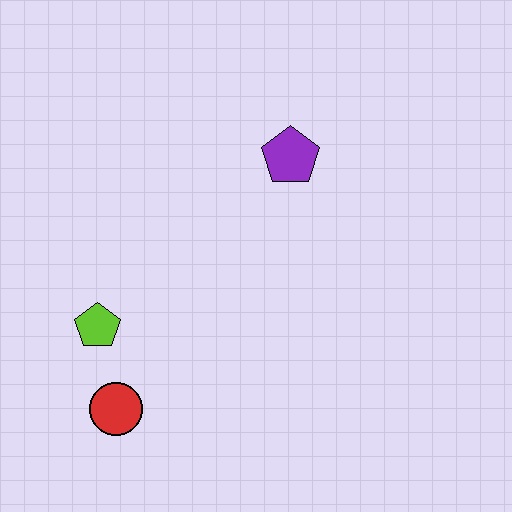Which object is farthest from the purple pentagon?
The red circle is farthest from the purple pentagon.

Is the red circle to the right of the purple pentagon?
No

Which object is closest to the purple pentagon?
The lime pentagon is closest to the purple pentagon.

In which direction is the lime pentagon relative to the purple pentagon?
The lime pentagon is to the left of the purple pentagon.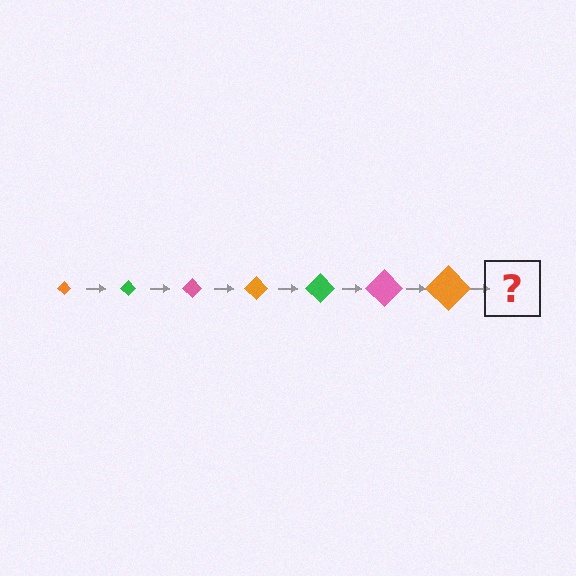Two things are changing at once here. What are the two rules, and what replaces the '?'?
The two rules are that the diamond grows larger each step and the color cycles through orange, green, and pink. The '?' should be a green diamond, larger than the previous one.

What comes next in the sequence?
The next element should be a green diamond, larger than the previous one.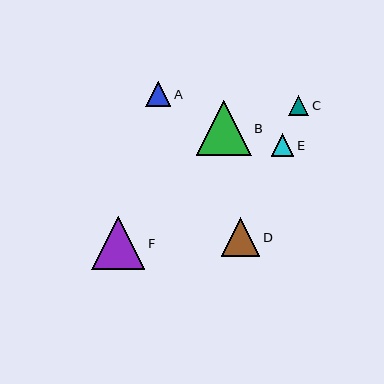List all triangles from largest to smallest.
From largest to smallest: B, F, D, A, E, C.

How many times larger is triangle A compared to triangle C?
Triangle A is approximately 1.2 times the size of triangle C.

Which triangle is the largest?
Triangle B is the largest with a size of approximately 55 pixels.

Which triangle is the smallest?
Triangle C is the smallest with a size of approximately 20 pixels.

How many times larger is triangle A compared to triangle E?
Triangle A is approximately 1.1 times the size of triangle E.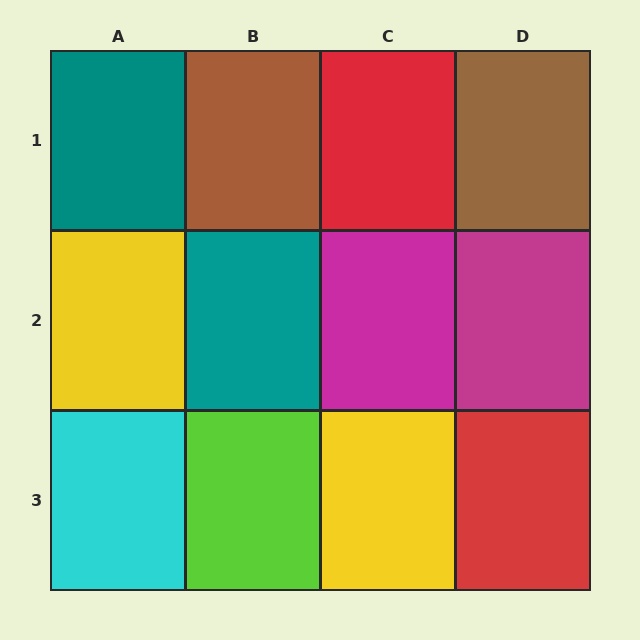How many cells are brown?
2 cells are brown.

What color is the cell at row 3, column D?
Red.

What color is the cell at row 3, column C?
Yellow.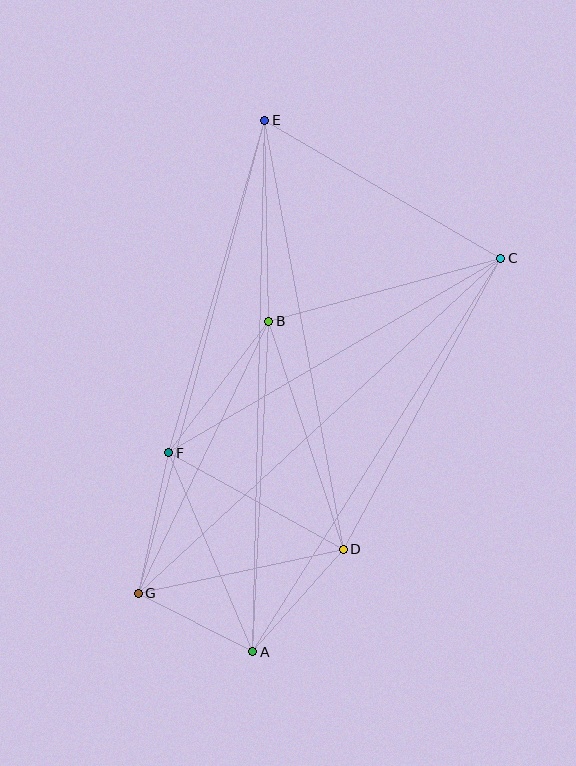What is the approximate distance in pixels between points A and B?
The distance between A and B is approximately 331 pixels.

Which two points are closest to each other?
Points A and G are closest to each other.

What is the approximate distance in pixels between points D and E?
The distance between D and E is approximately 436 pixels.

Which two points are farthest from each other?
Points A and E are farthest from each other.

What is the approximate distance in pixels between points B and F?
The distance between B and F is approximately 165 pixels.